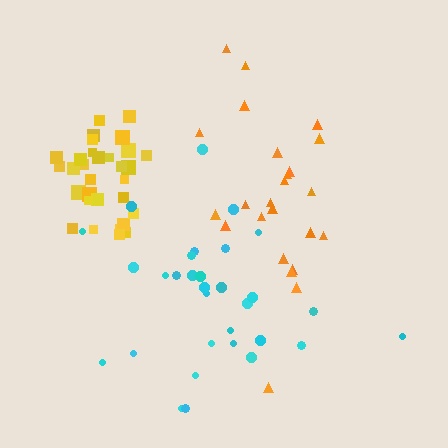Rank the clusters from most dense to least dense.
yellow, cyan, orange.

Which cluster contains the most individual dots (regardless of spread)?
Yellow (32).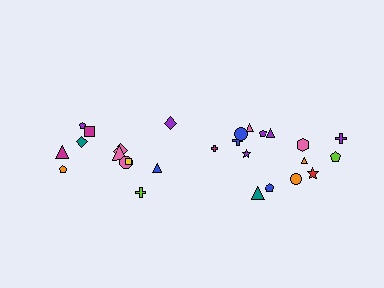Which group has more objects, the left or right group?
The right group.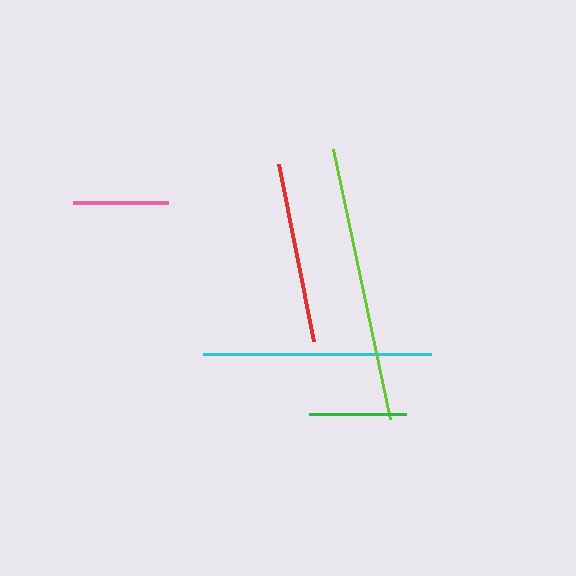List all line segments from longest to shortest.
From longest to shortest: lime, cyan, red, green, pink.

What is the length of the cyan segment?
The cyan segment is approximately 227 pixels long.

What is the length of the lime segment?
The lime segment is approximately 276 pixels long.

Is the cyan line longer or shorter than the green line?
The cyan line is longer than the green line.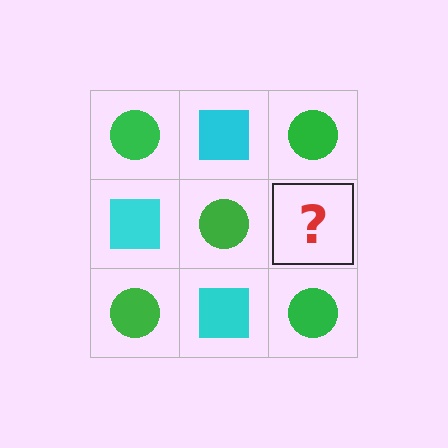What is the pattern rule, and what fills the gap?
The rule is that it alternates green circle and cyan square in a checkerboard pattern. The gap should be filled with a cyan square.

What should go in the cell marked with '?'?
The missing cell should contain a cyan square.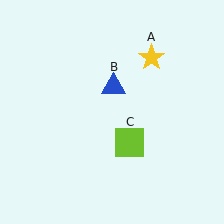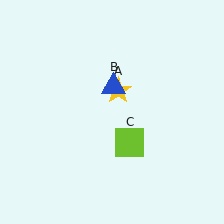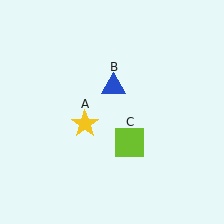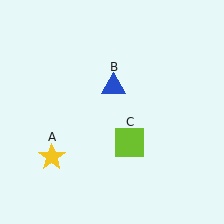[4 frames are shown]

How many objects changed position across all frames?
1 object changed position: yellow star (object A).